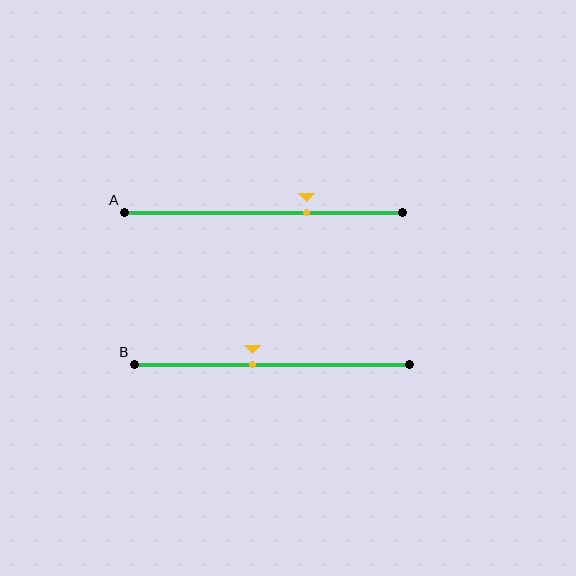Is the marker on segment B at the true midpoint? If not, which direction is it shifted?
No, the marker on segment B is shifted to the left by about 7% of the segment length.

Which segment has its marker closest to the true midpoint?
Segment B has its marker closest to the true midpoint.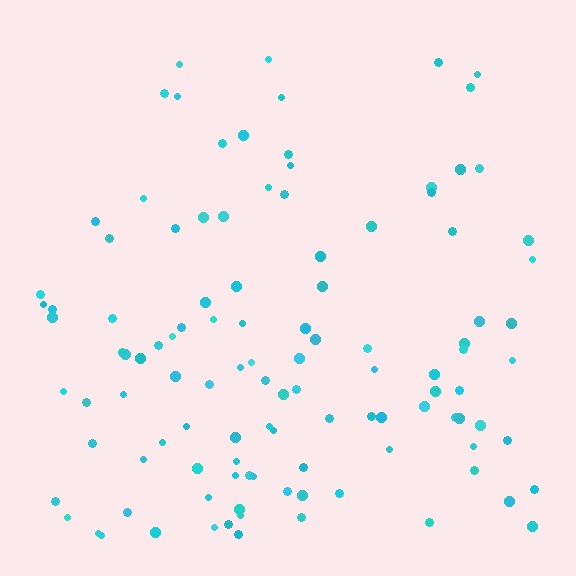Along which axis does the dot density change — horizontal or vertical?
Vertical.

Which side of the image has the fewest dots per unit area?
The top.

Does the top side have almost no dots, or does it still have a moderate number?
Still a moderate number, just noticeably fewer than the bottom.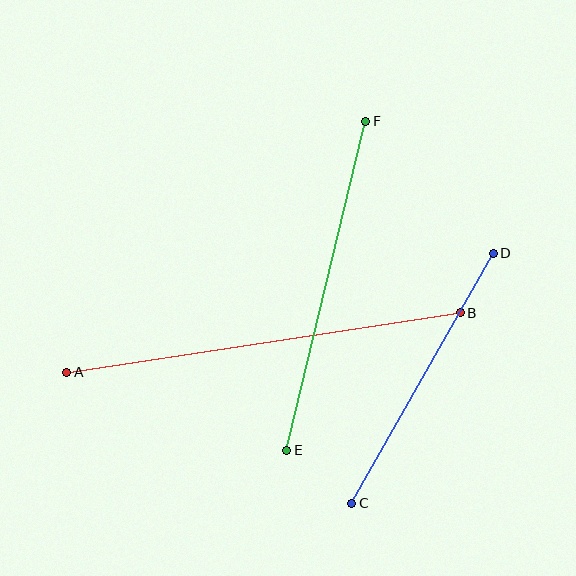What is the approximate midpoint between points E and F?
The midpoint is at approximately (326, 286) pixels.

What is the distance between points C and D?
The distance is approximately 287 pixels.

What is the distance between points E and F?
The distance is approximately 338 pixels.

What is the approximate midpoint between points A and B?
The midpoint is at approximately (264, 342) pixels.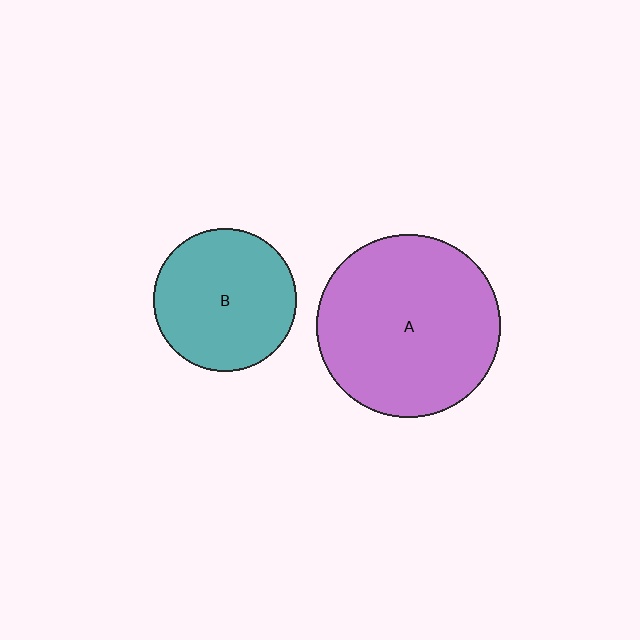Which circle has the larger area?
Circle A (purple).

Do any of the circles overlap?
No, none of the circles overlap.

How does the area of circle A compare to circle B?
Approximately 1.6 times.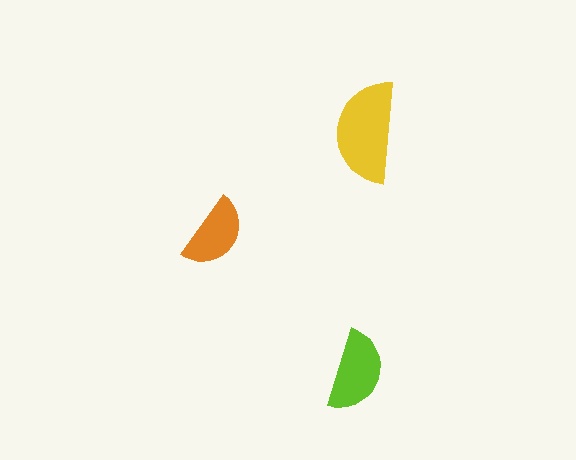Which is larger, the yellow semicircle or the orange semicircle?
The yellow one.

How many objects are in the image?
There are 3 objects in the image.